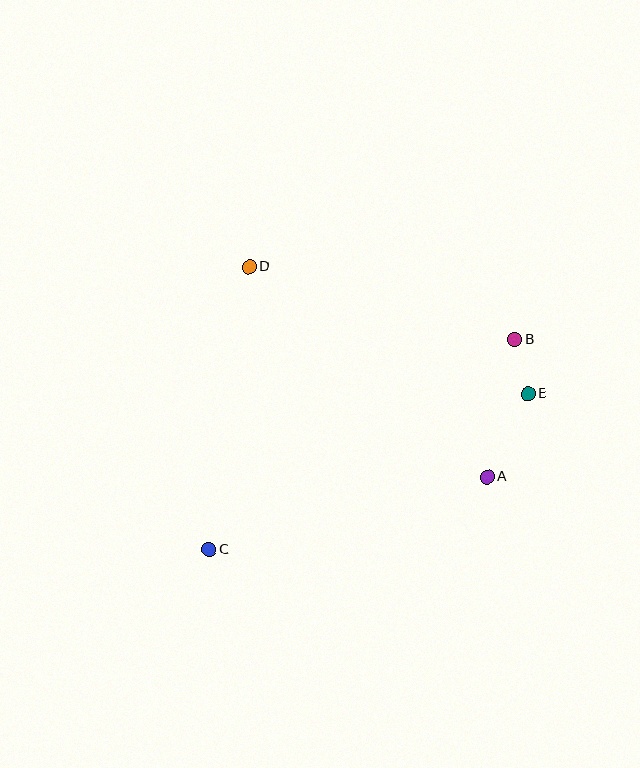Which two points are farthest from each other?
Points B and C are farthest from each other.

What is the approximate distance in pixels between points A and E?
The distance between A and E is approximately 92 pixels.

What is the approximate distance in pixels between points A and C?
The distance between A and C is approximately 288 pixels.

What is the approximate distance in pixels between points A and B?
The distance between A and B is approximately 140 pixels.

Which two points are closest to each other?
Points B and E are closest to each other.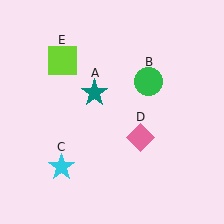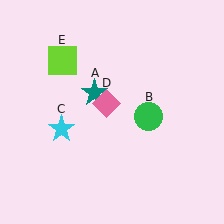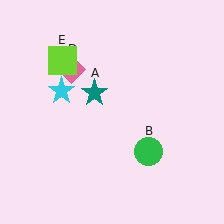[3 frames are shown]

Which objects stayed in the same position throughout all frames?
Teal star (object A) and lime square (object E) remained stationary.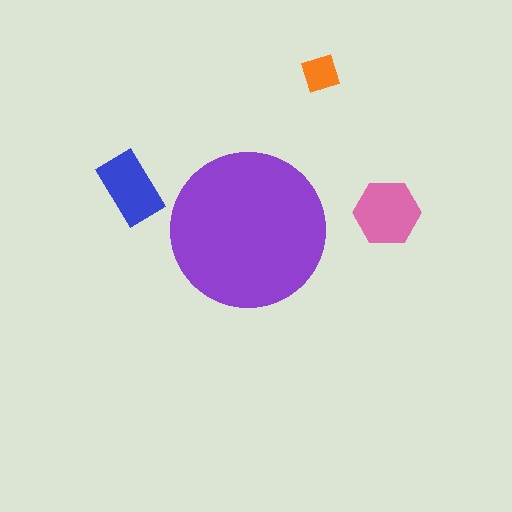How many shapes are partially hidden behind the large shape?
0 shapes are partially hidden.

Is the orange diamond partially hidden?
No, the orange diamond is fully visible.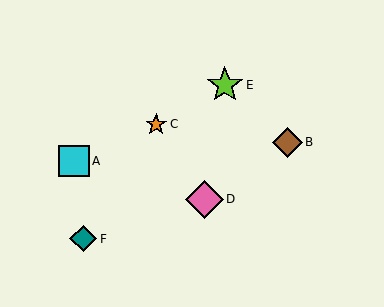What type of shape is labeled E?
Shape E is a lime star.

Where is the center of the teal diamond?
The center of the teal diamond is at (83, 239).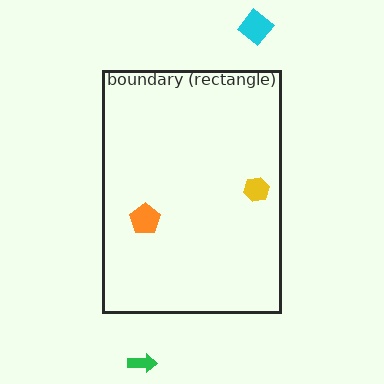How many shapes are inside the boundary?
2 inside, 2 outside.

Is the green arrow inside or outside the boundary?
Outside.